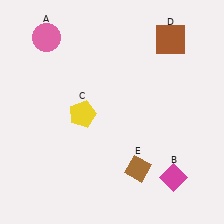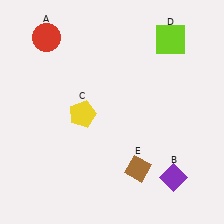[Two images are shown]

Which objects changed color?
A changed from pink to red. B changed from magenta to purple. D changed from brown to lime.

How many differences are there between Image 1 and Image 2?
There are 3 differences between the two images.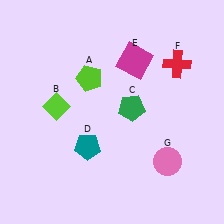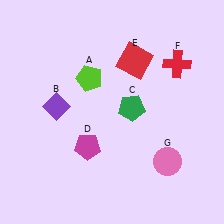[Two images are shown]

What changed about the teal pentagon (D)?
In Image 1, D is teal. In Image 2, it changed to magenta.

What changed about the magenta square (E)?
In Image 1, E is magenta. In Image 2, it changed to red.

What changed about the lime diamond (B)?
In Image 1, B is lime. In Image 2, it changed to purple.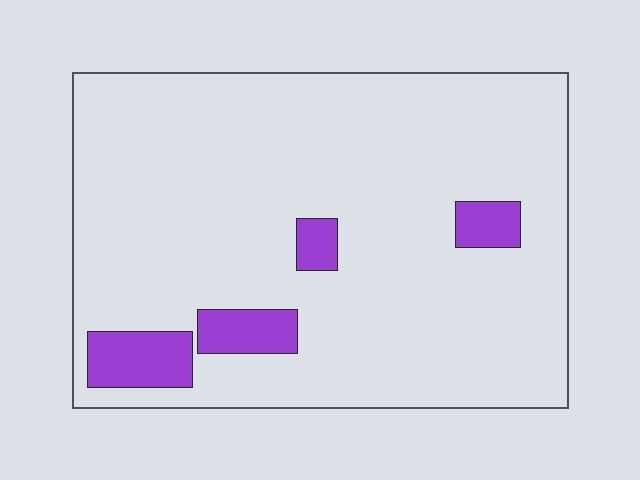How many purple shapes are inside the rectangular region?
4.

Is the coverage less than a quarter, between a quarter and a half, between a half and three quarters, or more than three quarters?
Less than a quarter.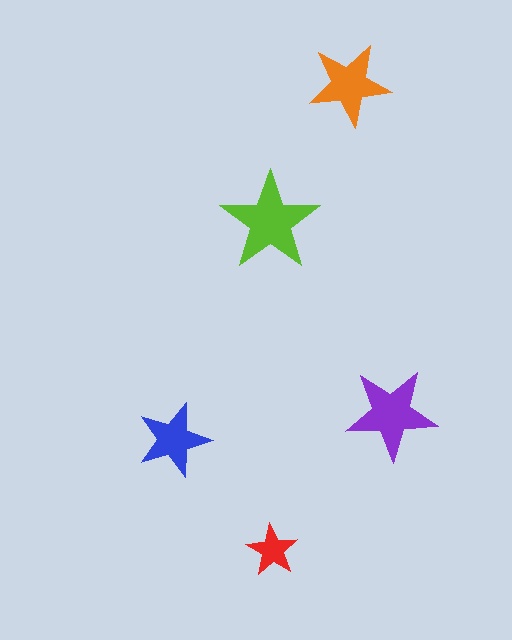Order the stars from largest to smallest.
the lime one, the purple one, the orange one, the blue one, the red one.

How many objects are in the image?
There are 5 objects in the image.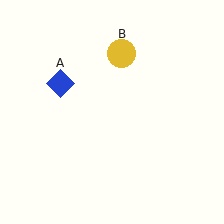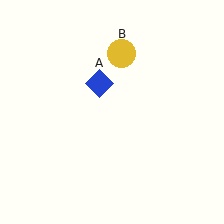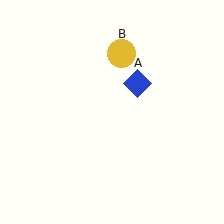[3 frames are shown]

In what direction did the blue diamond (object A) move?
The blue diamond (object A) moved right.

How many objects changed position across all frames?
1 object changed position: blue diamond (object A).